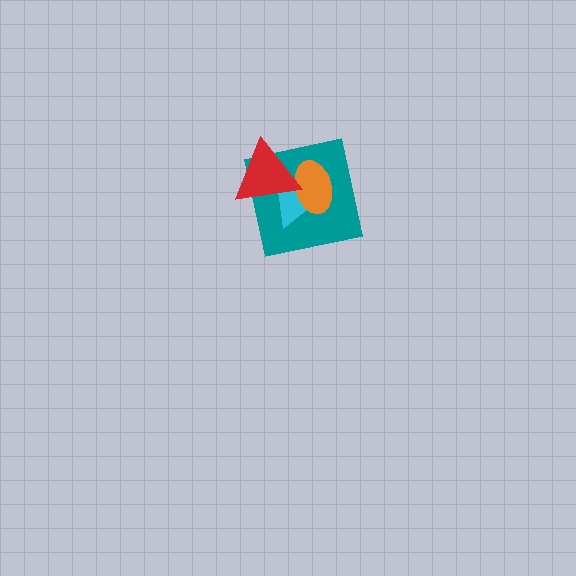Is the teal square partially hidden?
Yes, it is partially covered by another shape.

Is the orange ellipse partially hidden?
Yes, it is partially covered by another shape.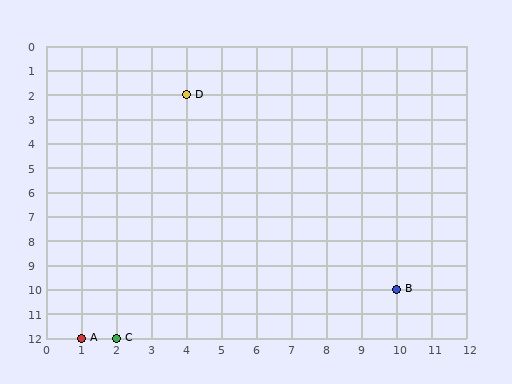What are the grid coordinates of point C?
Point C is at grid coordinates (2, 12).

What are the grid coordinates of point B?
Point B is at grid coordinates (10, 10).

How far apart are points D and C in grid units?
Points D and C are 2 columns and 10 rows apart (about 10.2 grid units diagonally).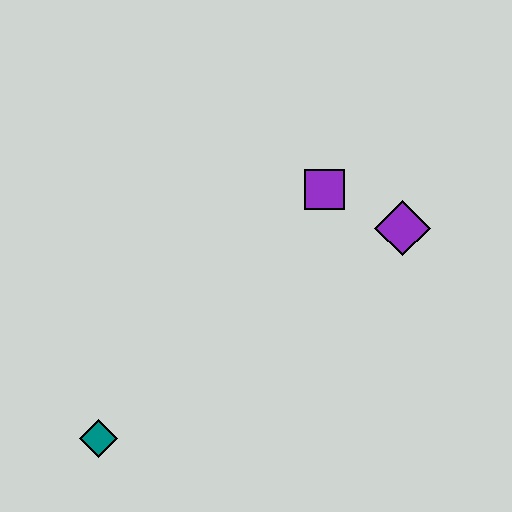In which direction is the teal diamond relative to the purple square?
The teal diamond is below the purple square.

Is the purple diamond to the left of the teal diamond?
No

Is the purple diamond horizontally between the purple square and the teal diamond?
No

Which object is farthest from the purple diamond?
The teal diamond is farthest from the purple diamond.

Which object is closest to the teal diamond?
The purple square is closest to the teal diamond.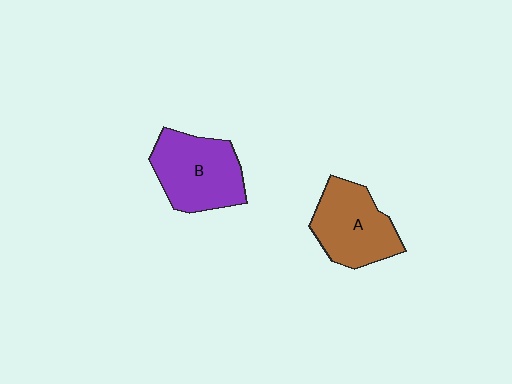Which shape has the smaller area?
Shape A (brown).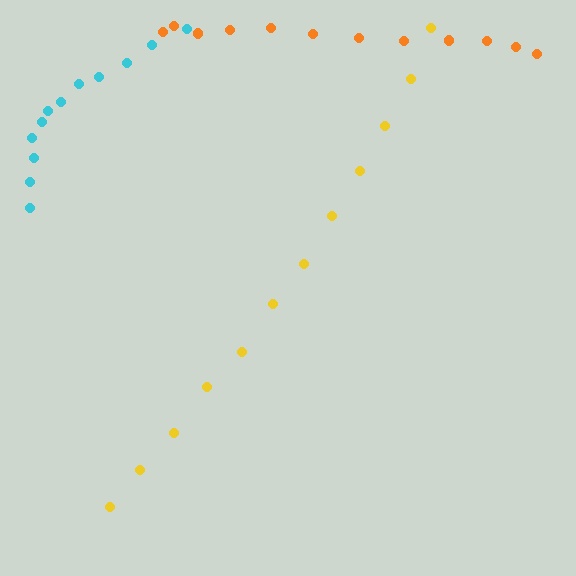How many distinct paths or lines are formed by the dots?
There are 3 distinct paths.